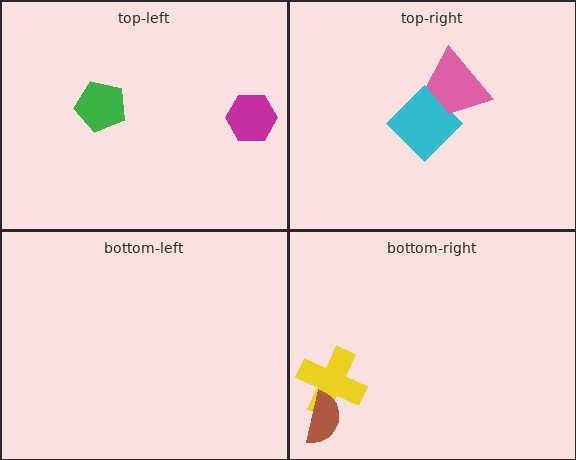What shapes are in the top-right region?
The cyan diamond, the pink trapezoid.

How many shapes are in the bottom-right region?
2.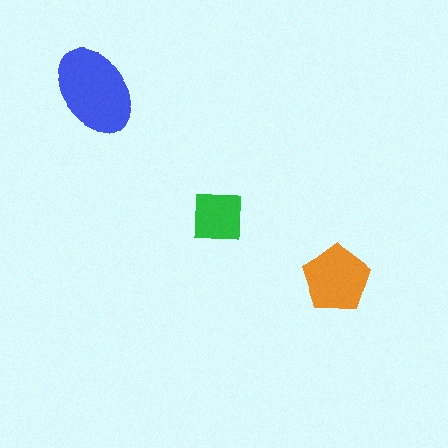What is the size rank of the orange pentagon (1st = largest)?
2nd.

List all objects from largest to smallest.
The blue ellipse, the orange pentagon, the green square.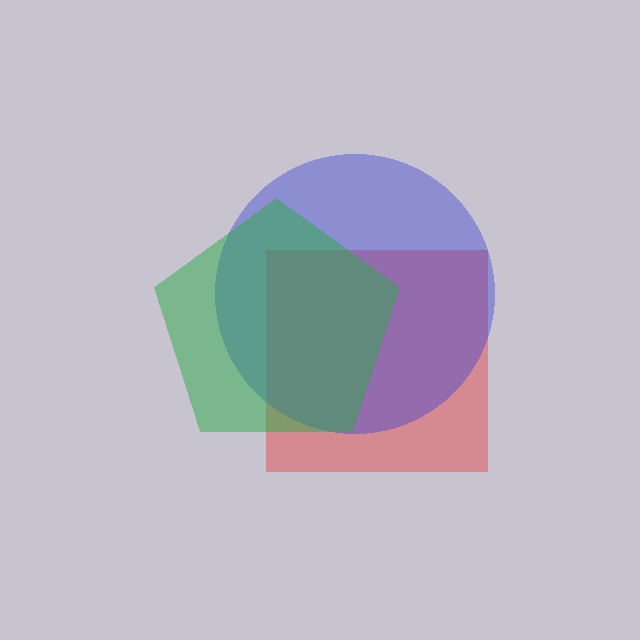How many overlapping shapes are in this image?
There are 3 overlapping shapes in the image.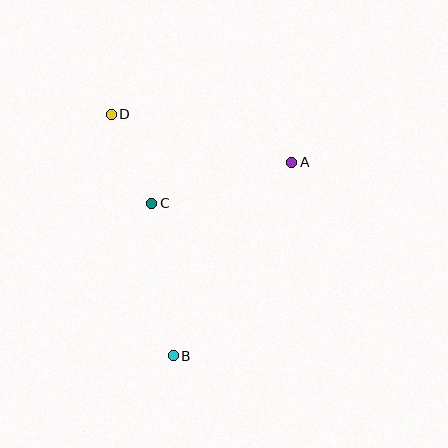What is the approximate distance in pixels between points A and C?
The distance between A and C is approximately 146 pixels.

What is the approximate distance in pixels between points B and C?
The distance between B and C is approximately 154 pixels.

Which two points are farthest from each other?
Points B and D are farthest from each other.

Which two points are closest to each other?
Points C and D are closest to each other.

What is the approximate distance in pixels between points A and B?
The distance between A and B is approximately 227 pixels.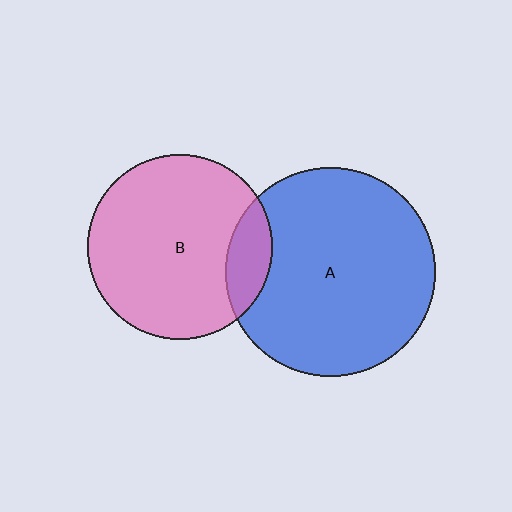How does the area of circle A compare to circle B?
Approximately 1.3 times.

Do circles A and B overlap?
Yes.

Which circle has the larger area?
Circle A (blue).